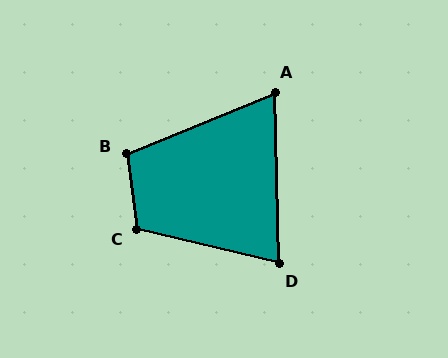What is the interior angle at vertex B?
Approximately 105 degrees (obtuse).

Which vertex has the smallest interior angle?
A, at approximately 69 degrees.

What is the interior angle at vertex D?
Approximately 75 degrees (acute).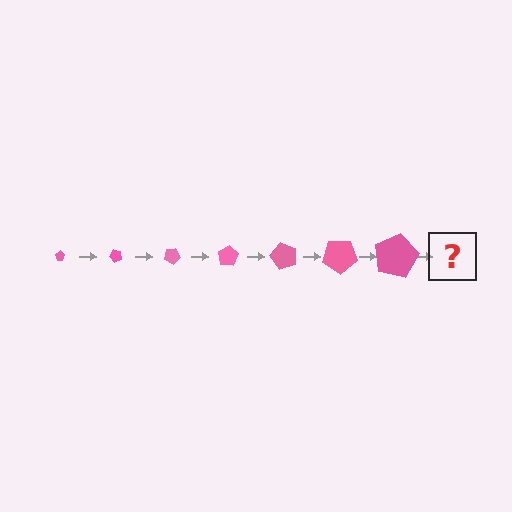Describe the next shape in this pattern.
It should be a pentagon, larger than the previous one and rotated 350 degrees from the start.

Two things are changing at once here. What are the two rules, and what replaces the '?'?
The two rules are that the pentagon grows larger each step and it rotates 50 degrees each step. The '?' should be a pentagon, larger than the previous one and rotated 350 degrees from the start.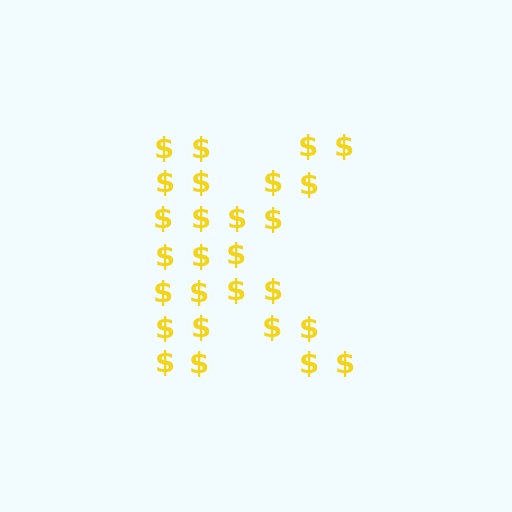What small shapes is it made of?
It is made of small dollar signs.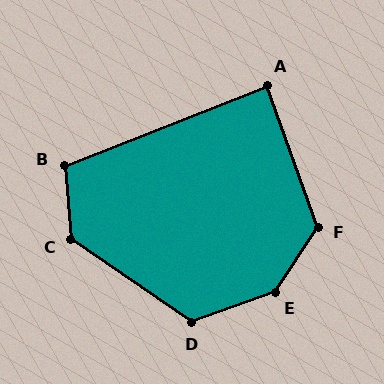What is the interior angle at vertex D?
Approximately 126 degrees (obtuse).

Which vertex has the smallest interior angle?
A, at approximately 88 degrees.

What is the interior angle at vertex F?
Approximately 128 degrees (obtuse).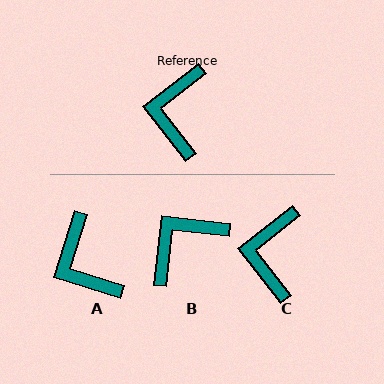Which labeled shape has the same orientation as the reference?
C.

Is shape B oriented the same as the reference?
No, it is off by about 44 degrees.